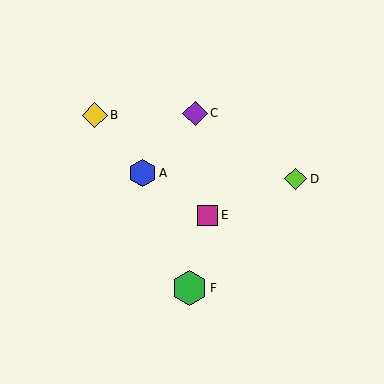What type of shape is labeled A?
Shape A is a blue hexagon.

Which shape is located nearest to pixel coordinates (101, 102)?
The yellow diamond (labeled B) at (95, 115) is nearest to that location.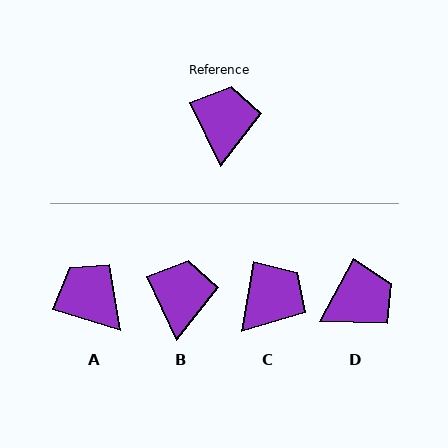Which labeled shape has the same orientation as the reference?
B.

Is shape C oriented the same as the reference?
No, it is off by about 35 degrees.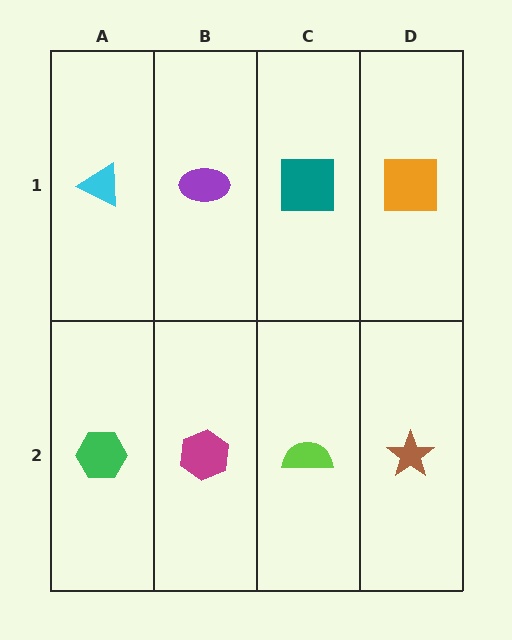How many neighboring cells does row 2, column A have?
2.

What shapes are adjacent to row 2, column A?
A cyan triangle (row 1, column A), a magenta hexagon (row 2, column B).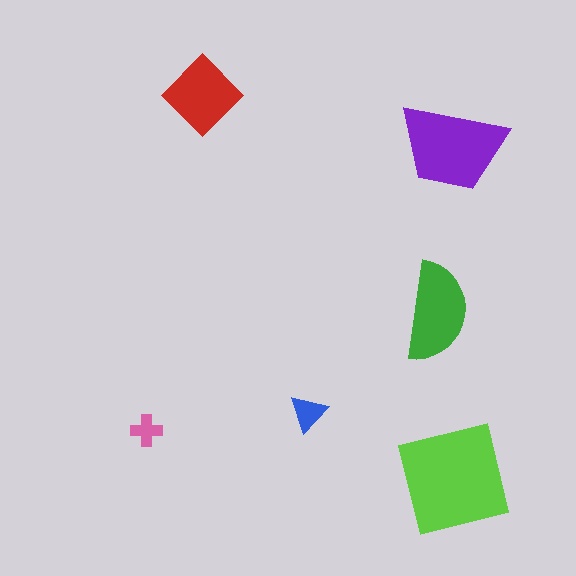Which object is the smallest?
The pink cross.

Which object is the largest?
The lime square.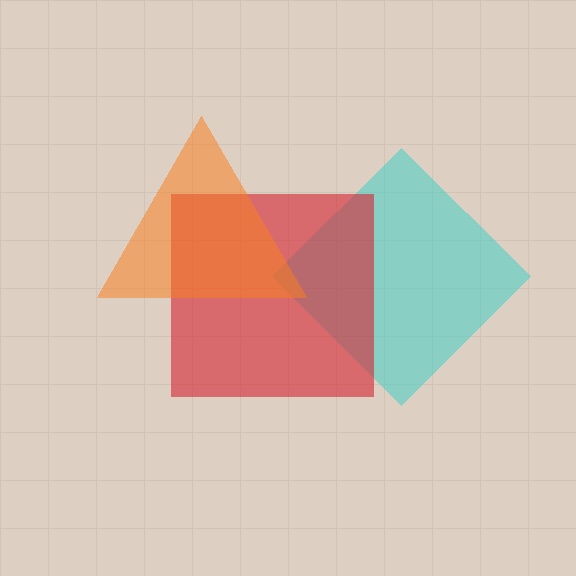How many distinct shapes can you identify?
There are 3 distinct shapes: a cyan diamond, a red square, an orange triangle.